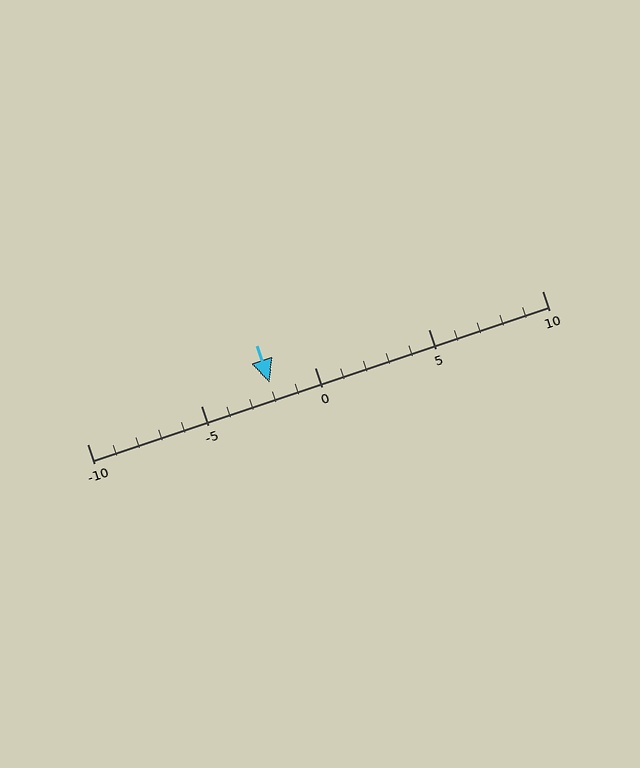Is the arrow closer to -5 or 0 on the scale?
The arrow is closer to 0.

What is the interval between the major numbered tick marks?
The major tick marks are spaced 5 units apart.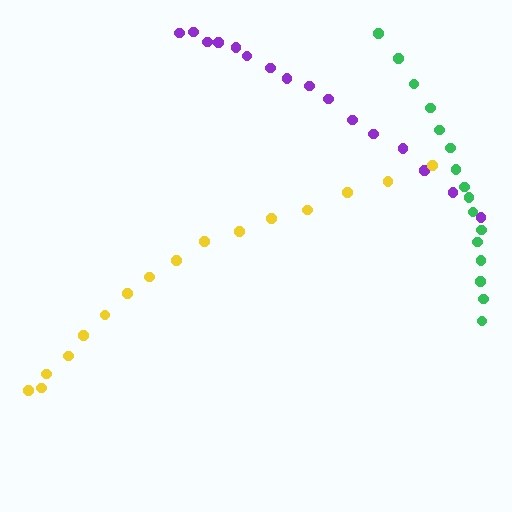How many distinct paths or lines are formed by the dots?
There are 3 distinct paths.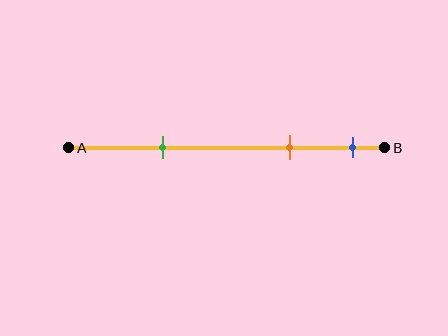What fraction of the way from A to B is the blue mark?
The blue mark is approximately 90% (0.9) of the way from A to B.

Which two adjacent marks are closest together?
The orange and blue marks are the closest adjacent pair.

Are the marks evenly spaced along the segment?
No, the marks are not evenly spaced.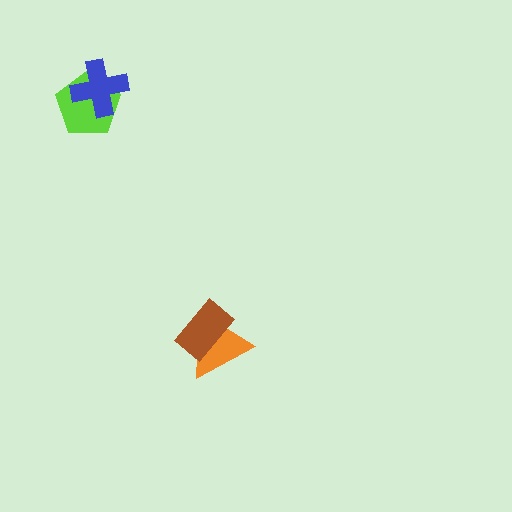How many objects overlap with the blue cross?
1 object overlaps with the blue cross.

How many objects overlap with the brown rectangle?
1 object overlaps with the brown rectangle.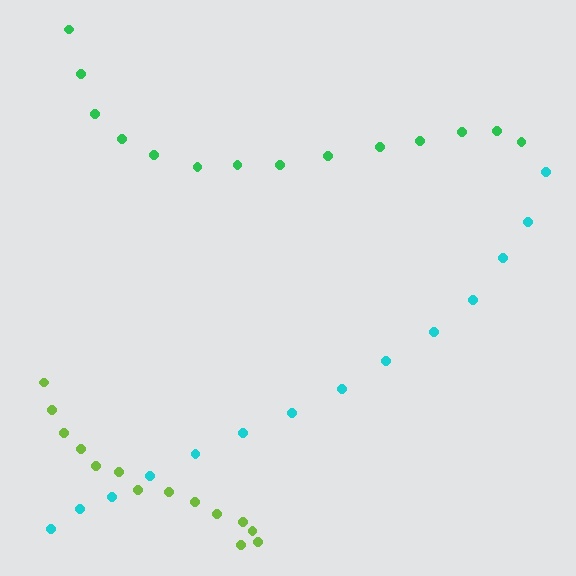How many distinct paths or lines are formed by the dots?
There are 3 distinct paths.